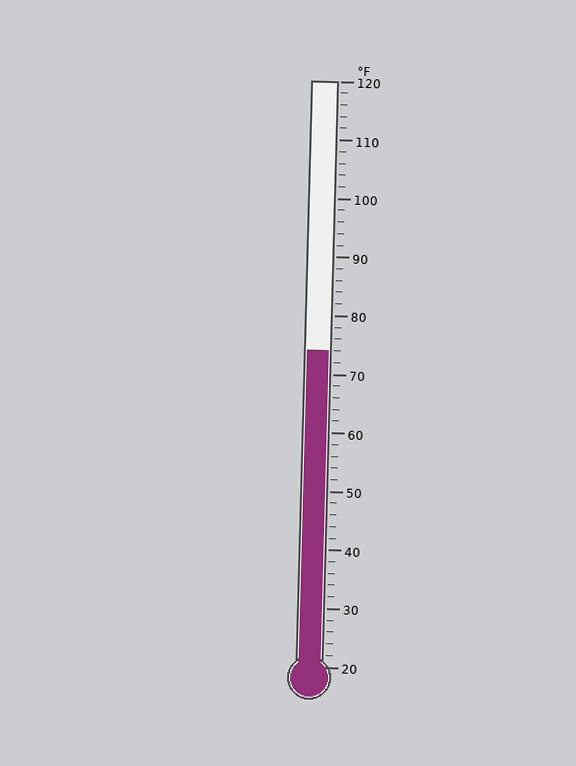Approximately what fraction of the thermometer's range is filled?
The thermometer is filled to approximately 55% of its range.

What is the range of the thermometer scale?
The thermometer scale ranges from 20°F to 120°F.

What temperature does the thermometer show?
The thermometer shows approximately 74°F.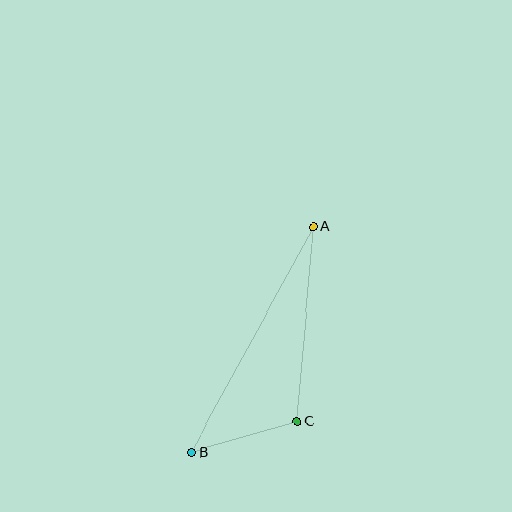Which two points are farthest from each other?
Points A and B are farthest from each other.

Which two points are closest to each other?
Points B and C are closest to each other.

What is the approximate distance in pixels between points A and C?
The distance between A and C is approximately 194 pixels.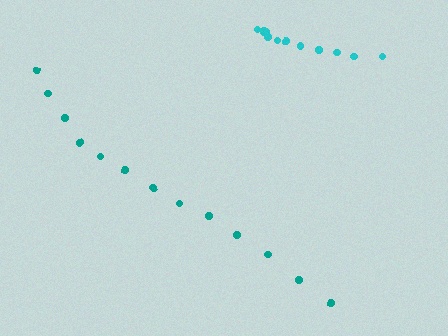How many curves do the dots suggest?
There are 2 distinct paths.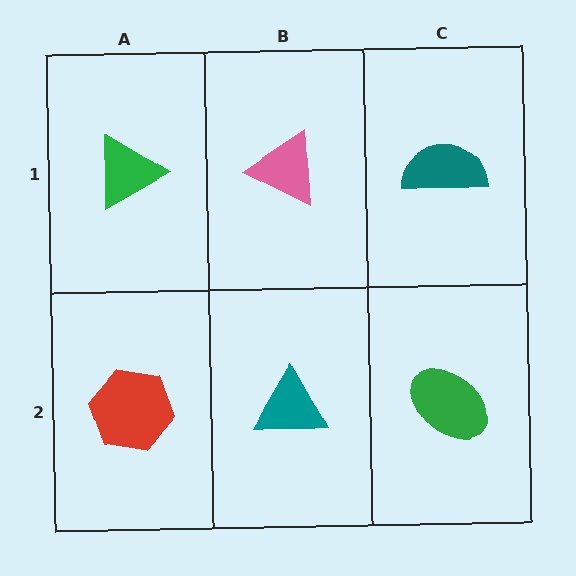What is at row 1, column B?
A pink triangle.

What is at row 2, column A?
A red hexagon.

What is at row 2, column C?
A green ellipse.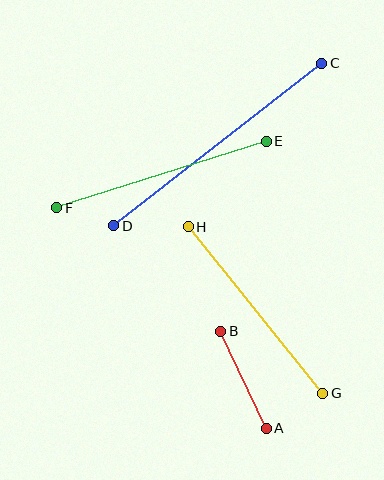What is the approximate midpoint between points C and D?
The midpoint is at approximately (218, 145) pixels.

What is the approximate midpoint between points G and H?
The midpoint is at approximately (256, 310) pixels.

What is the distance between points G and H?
The distance is approximately 214 pixels.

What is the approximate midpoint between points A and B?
The midpoint is at approximately (243, 380) pixels.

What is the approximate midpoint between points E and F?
The midpoint is at approximately (162, 175) pixels.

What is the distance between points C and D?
The distance is approximately 264 pixels.